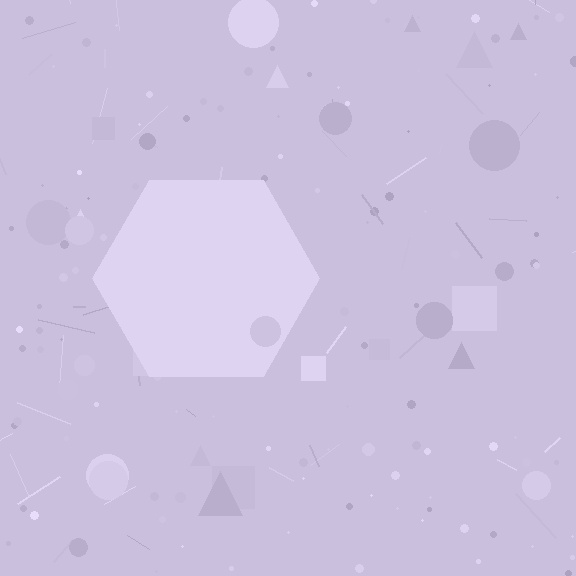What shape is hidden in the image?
A hexagon is hidden in the image.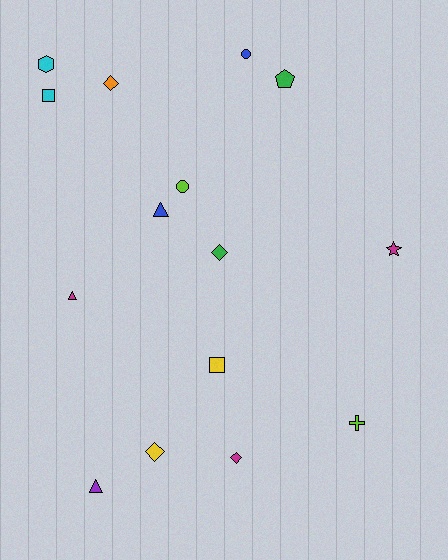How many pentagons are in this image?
There is 1 pentagon.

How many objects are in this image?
There are 15 objects.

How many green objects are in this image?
There are 2 green objects.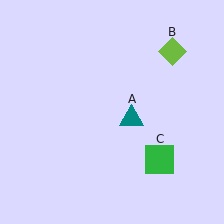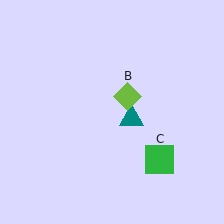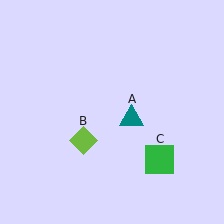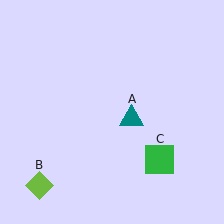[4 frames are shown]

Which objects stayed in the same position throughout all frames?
Teal triangle (object A) and green square (object C) remained stationary.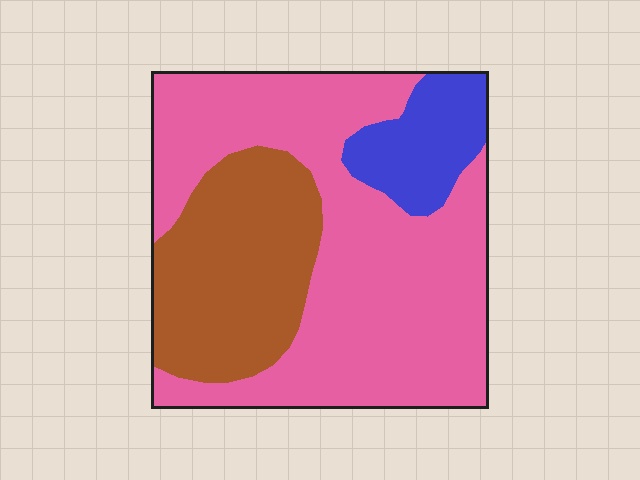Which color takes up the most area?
Pink, at roughly 60%.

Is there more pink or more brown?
Pink.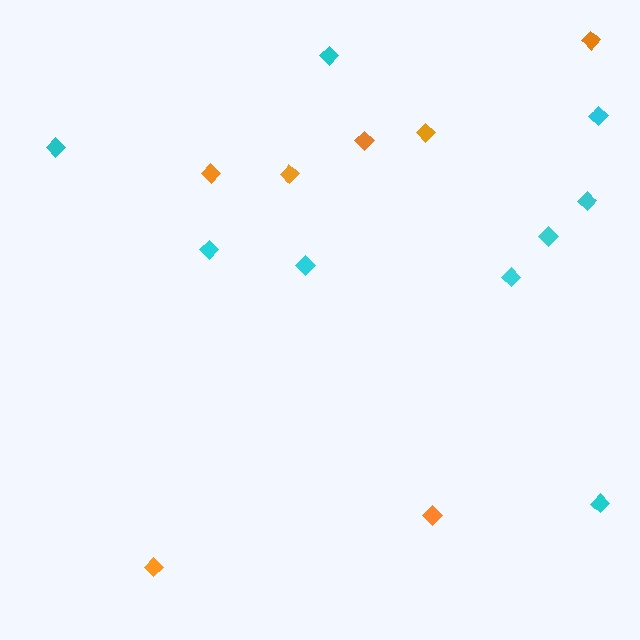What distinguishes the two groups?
There are 2 groups: one group of cyan diamonds (9) and one group of orange diamonds (7).